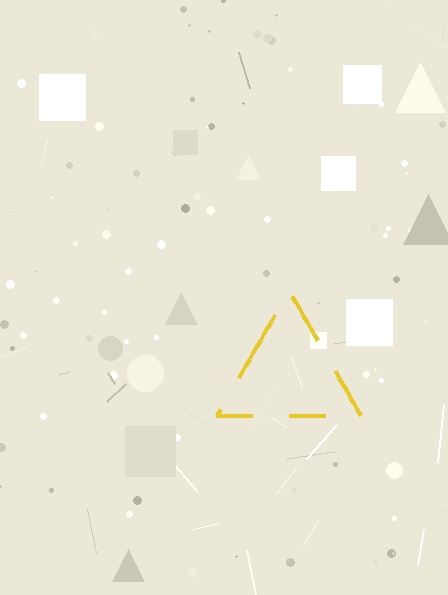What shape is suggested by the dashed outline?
The dashed outline suggests a triangle.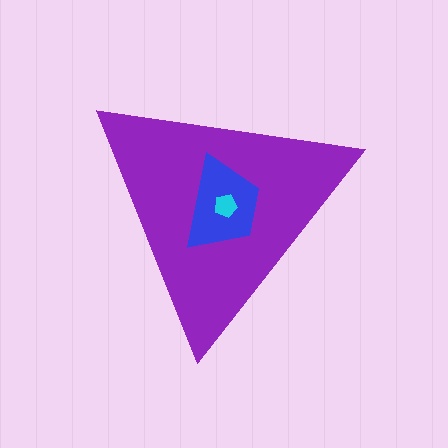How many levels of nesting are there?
3.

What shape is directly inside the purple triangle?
The blue trapezoid.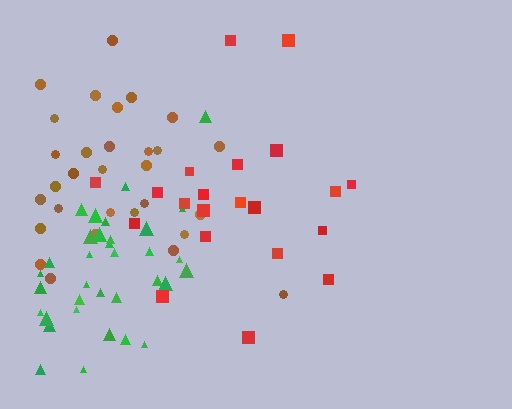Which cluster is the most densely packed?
Green.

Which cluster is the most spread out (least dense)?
Red.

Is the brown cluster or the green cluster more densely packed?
Green.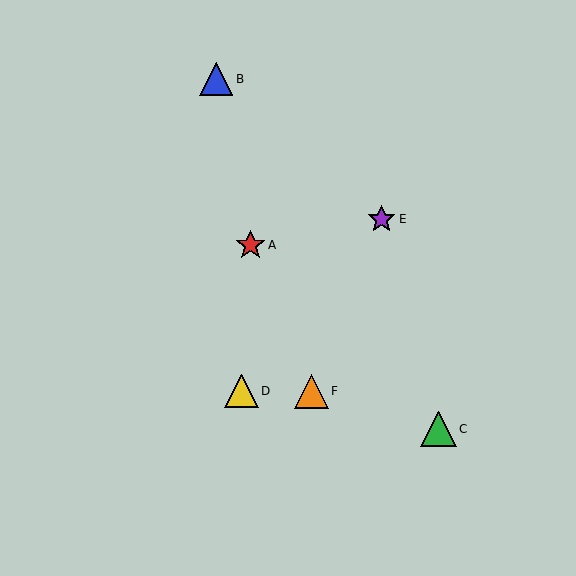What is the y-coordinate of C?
Object C is at y≈429.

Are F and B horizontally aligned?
No, F is at y≈391 and B is at y≈79.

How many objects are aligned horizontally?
2 objects (D, F) are aligned horizontally.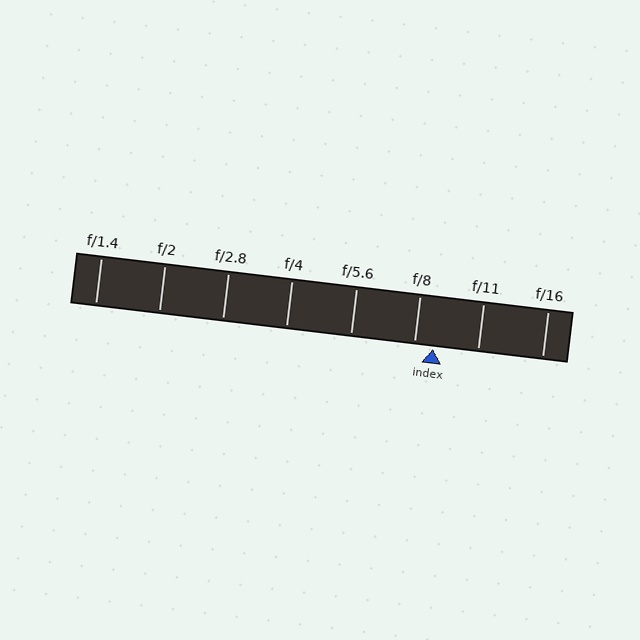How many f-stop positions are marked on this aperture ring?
There are 8 f-stop positions marked.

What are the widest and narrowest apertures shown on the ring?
The widest aperture shown is f/1.4 and the narrowest is f/16.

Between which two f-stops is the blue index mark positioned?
The index mark is between f/8 and f/11.